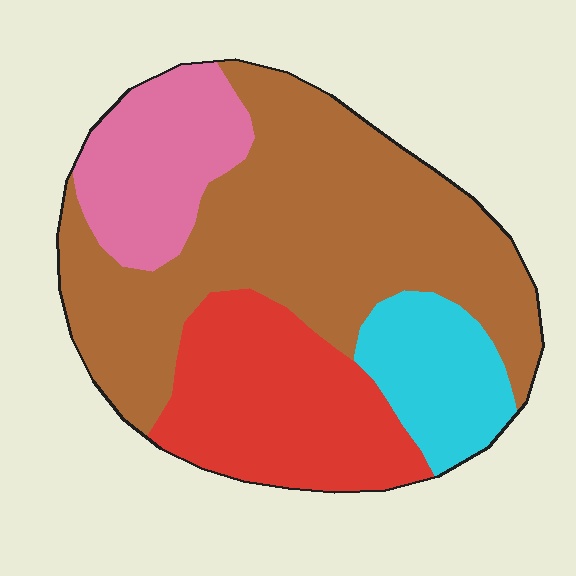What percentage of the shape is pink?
Pink takes up about one sixth (1/6) of the shape.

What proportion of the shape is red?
Red covers roughly 25% of the shape.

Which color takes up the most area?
Brown, at roughly 50%.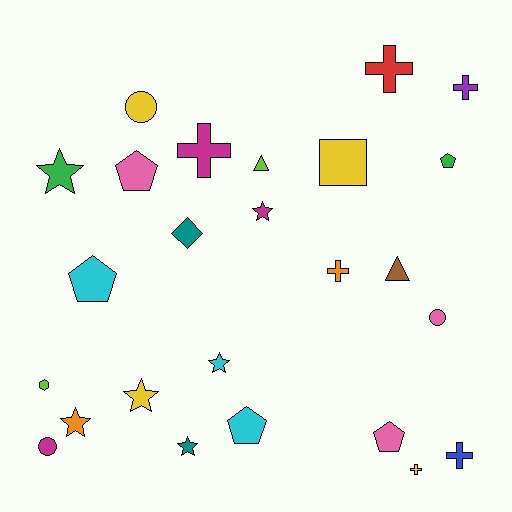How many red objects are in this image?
There is 1 red object.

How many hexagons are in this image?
There is 1 hexagon.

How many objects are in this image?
There are 25 objects.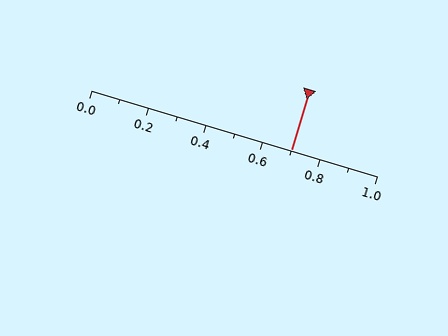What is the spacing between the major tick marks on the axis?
The major ticks are spaced 0.2 apart.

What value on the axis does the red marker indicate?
The marker indicates approximately 0.7.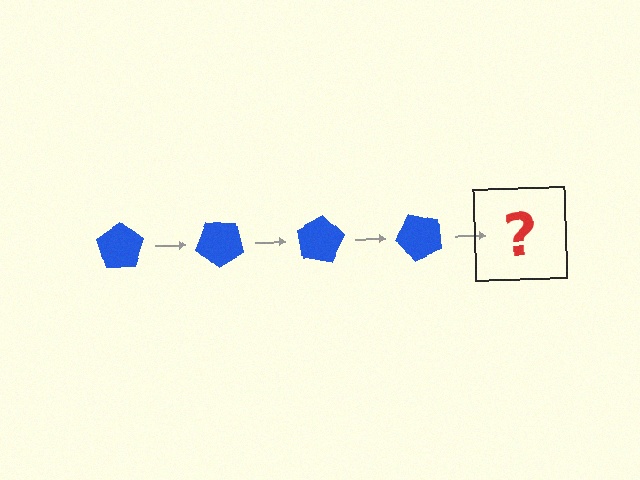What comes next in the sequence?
The next element should be a blue pentagon rotated 160 degrees.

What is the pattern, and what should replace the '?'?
The pattern is that the pentagon rotates 40 degrees each step. The '?' should be a blue pentagon rotated 160 degrees.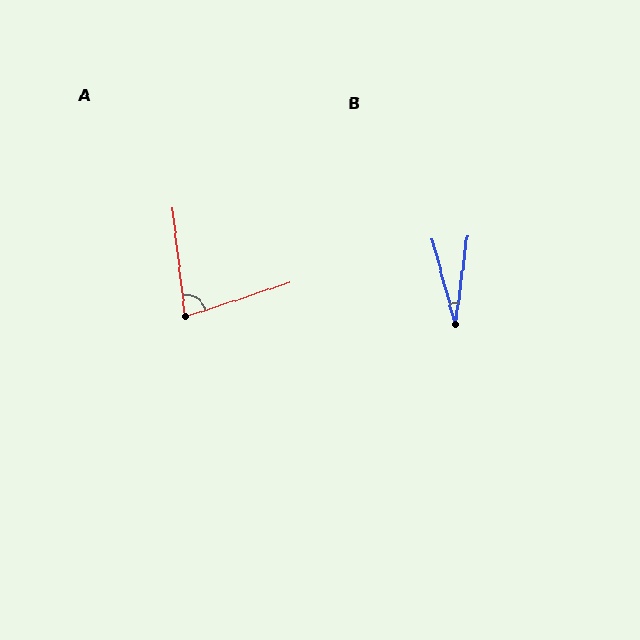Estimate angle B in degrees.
Approximately 23 degrees.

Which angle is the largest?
A, at approximately 78 degrees.